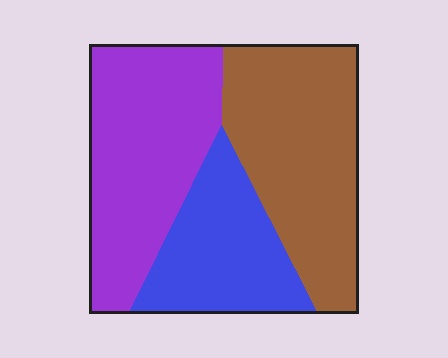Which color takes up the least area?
Blue, at roughly 25%.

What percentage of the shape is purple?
Purple covers 37% of the shape.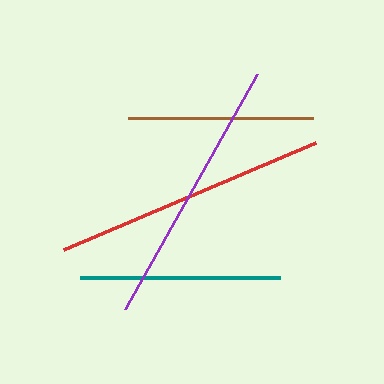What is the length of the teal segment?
The teal segment is approximately 201 pixels long.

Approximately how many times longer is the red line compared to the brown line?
The red line is approximately 1.5 times the length of the brown line.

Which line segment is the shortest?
The brown line is the shortest at approximately 185 pixels.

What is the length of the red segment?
The red segment is approximately 274 pixels long.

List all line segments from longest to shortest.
From longest to shortest: red, purple, teal, brown.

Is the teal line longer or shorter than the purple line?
The purple line is longer than the teal line.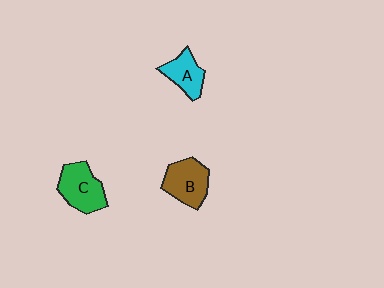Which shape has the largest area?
Shape C (green).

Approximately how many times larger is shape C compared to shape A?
Approximately 1.4 times.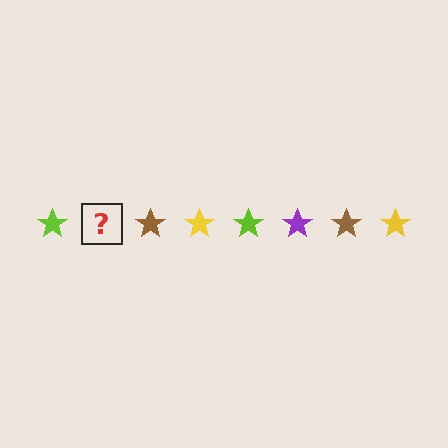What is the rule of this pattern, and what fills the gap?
The rule is that the pattern cycles through lime, purple, brown, yellow stars. The gap should be filled with a purple star.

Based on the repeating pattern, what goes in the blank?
The blank should be a purple star.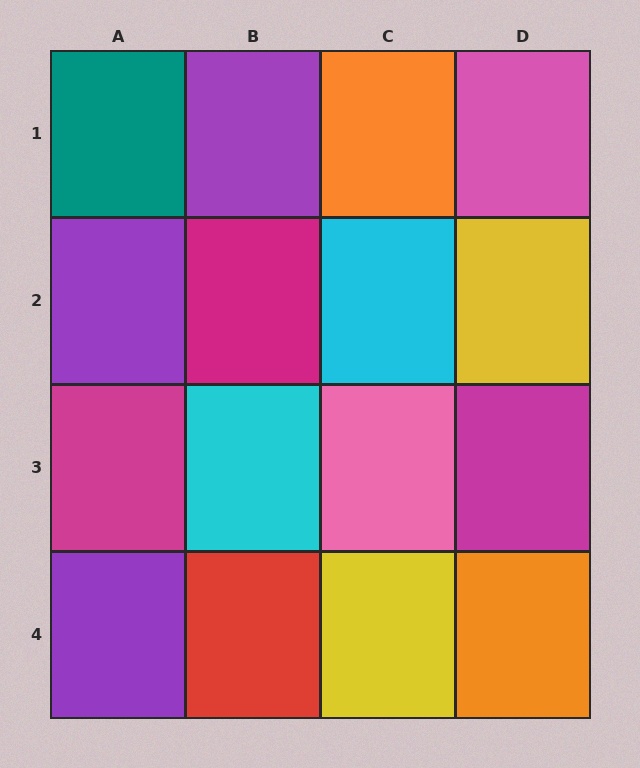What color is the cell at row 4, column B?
Red.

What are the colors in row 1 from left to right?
Teal, purple, orange, pink.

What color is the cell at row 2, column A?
Purple.